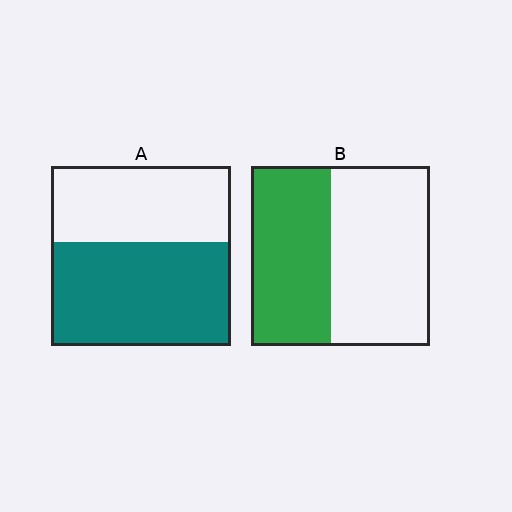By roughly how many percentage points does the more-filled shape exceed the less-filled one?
By roughly 15 percentage points (A over B).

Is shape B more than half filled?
No.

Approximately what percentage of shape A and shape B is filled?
A is approximately 60% and B is approximately 45%.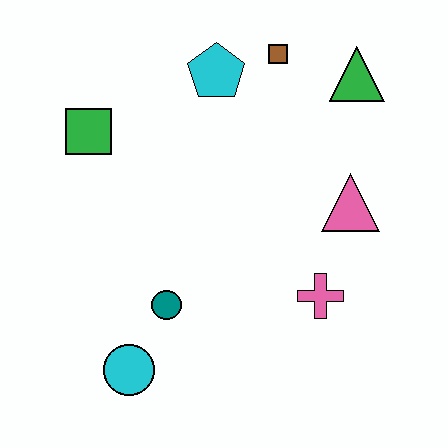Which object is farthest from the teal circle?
The green triangle is farthest from the teal circle.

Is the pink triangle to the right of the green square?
Yes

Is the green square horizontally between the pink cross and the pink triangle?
No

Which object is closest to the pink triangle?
The pink cross is closest to the pink triangle.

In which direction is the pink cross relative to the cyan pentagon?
The pink cross is below the cyan pentagon.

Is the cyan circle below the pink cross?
Yes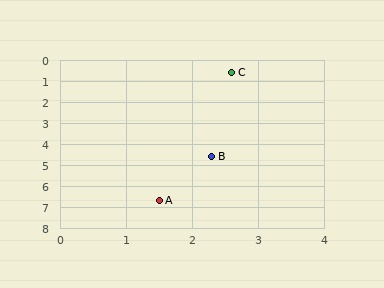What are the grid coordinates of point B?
Point B is at approximately (2.3, 4.6).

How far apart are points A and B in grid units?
Points A and B are about 2.2 grid units apart.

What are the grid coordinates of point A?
Point A is at approximately (1.5, 6.7).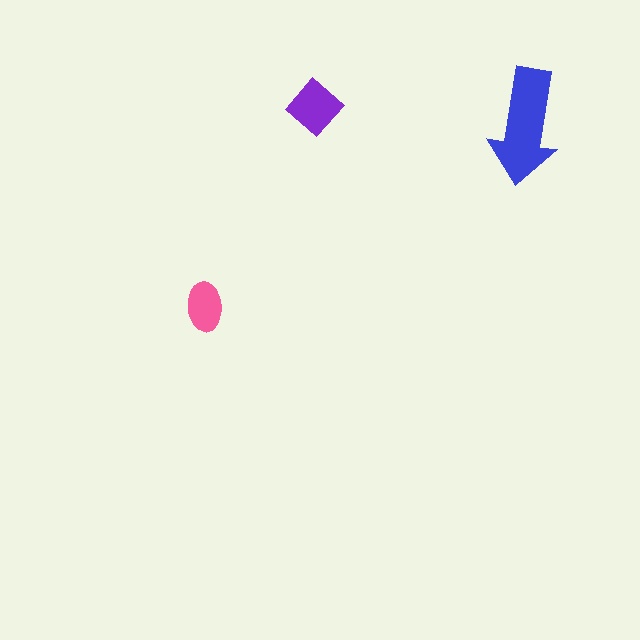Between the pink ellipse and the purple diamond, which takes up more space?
The purple diamond.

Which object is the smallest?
The pink ellipse.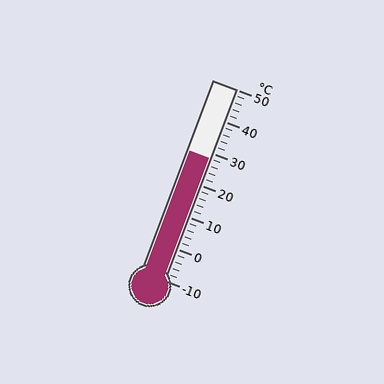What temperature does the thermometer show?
The thermometer shows approximately 28°C.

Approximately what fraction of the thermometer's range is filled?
The thermometer is filled to approximately 65% of its range.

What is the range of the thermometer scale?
The thermometer scale ranges from -10°C to 50°C.